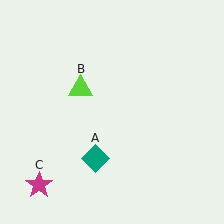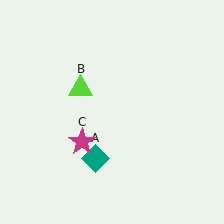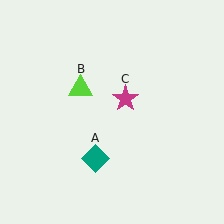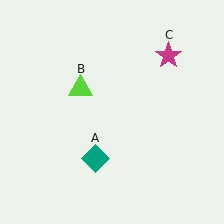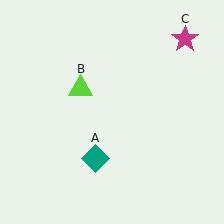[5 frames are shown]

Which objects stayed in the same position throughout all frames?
Teal diamond (object A) and lime triangle (object B) remained stationary.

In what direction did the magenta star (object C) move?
The magenta star (object C) moved up and to the right.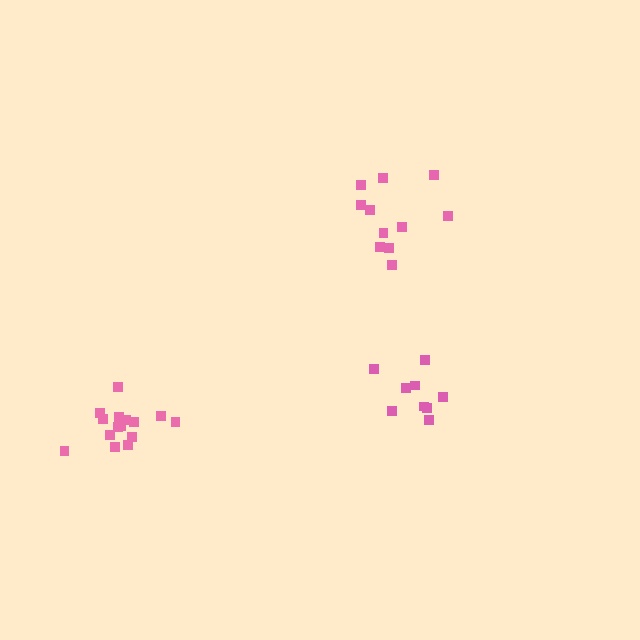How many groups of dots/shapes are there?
There are 3 groups.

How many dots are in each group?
Group 1: 9 dots, Group 2: 15 dots, Group 3: 11 dots (35 total).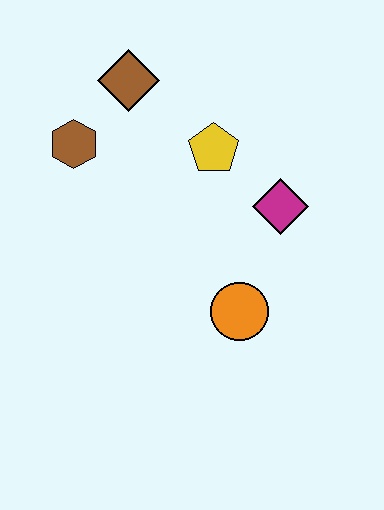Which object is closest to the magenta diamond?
The yellow pentagon is closest to the magenta diamond.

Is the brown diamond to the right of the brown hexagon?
Yes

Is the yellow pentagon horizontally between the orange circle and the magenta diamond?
No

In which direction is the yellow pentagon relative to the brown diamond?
The yellow pentagon is to the right of the brown diamond.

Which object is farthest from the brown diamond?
The orange circle is farthest from the brown diamond.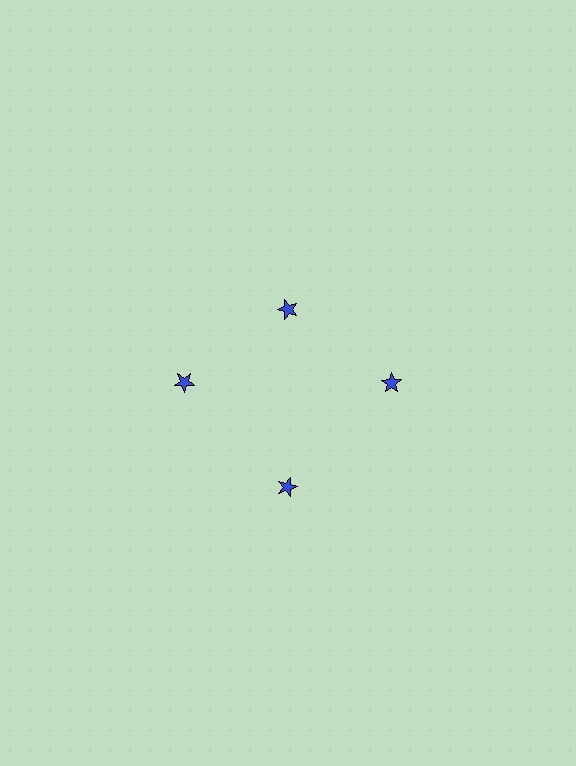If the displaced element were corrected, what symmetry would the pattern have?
It would have 4-fold rotational symmetry — the pattern would map onto itself every 90 degrees.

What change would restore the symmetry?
The symmetry would be restored by moving it outward, back onto the ring so that all 4 stars sit at equal angles and equal distance from the center.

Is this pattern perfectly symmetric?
No. The 4 blue stars are arranged in a ring, but one element near the 12 o'clock position is pulled inward toward the center, breaking the 4-fold rotational symmetry.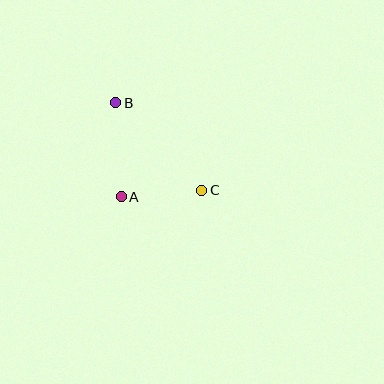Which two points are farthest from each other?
Points B and C are farthest from each other.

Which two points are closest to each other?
Points A and C are closest to each other.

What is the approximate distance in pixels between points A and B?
The distance between A and B is approximately 94 pixels.